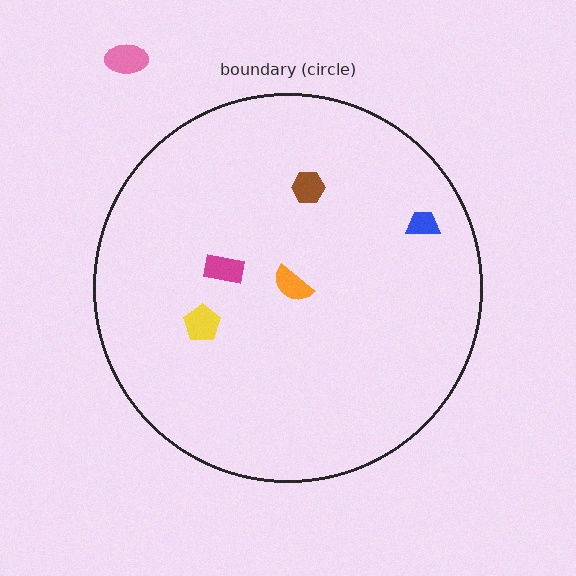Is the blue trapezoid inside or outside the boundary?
Inside.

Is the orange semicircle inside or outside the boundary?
Inside.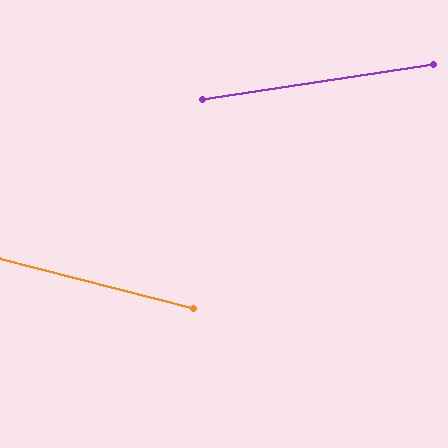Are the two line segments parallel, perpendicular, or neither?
Neither parallel nor perpendicular — they differ by about 23°.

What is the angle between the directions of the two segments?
Approximately 23 degrees.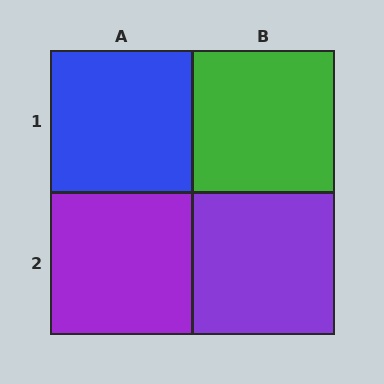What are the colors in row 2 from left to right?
Purple, purple.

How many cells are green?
1 cell is green.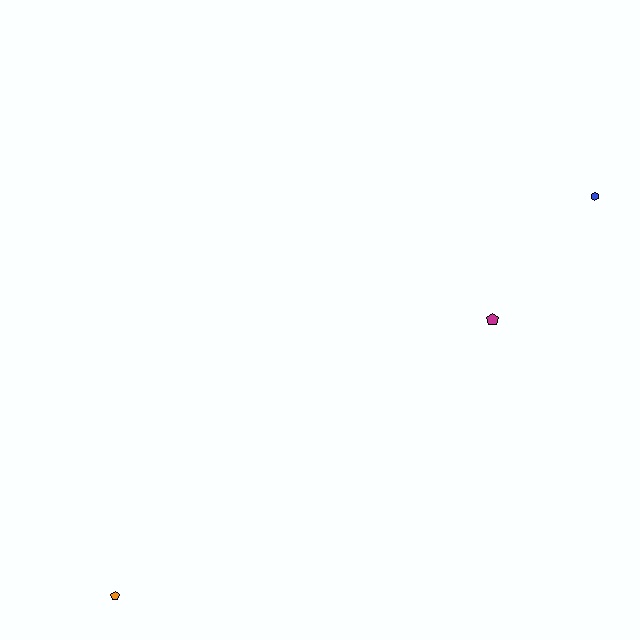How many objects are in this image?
There are 3 objects.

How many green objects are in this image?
There are no green objects.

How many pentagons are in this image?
There are 2 pentagons.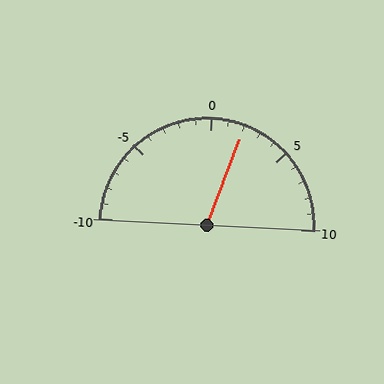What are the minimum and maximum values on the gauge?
The gauge ranges from -10 to 10.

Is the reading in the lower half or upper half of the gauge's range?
The reading is in the upper half of the range (-10 to 10).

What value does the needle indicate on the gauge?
The needle indicates approximately 2.